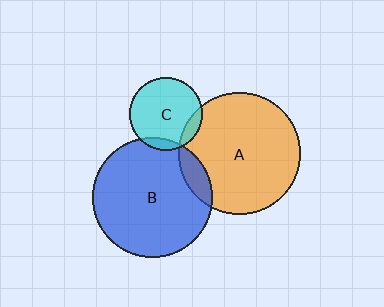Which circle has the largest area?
Circle A (orange).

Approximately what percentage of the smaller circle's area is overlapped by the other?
Approximately 10%.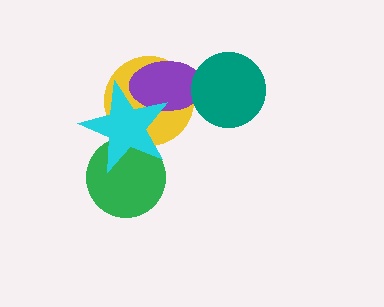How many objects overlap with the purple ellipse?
3 objects overlap with the purple ellipse.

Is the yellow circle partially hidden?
Yes, it is partially covered by another shape.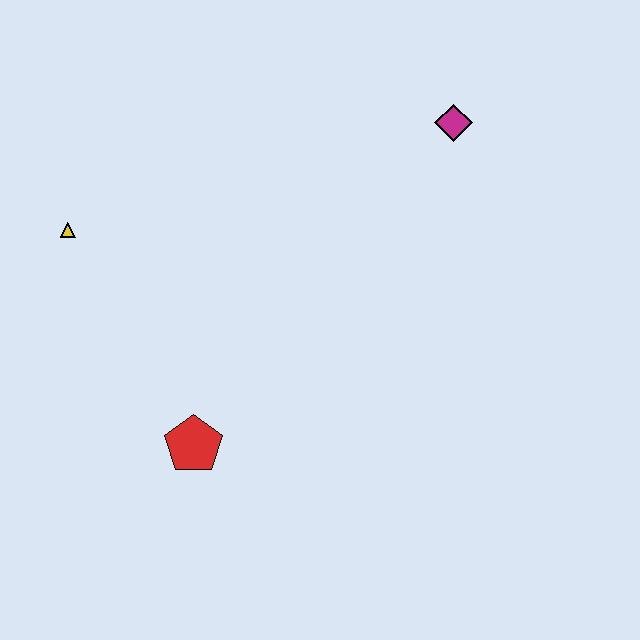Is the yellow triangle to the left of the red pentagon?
Yes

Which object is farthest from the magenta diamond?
The red pentagon is farthest from the magenta diamond.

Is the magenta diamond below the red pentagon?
No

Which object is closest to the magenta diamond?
The yellow triangle is closest to the magenta diamond.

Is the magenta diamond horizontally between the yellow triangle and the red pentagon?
No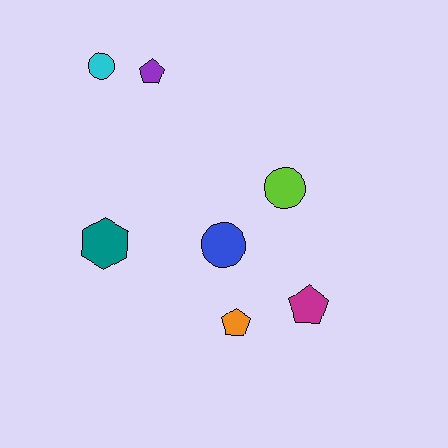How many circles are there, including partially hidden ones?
There are 3 circles.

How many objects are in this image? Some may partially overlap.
There are 7 objects.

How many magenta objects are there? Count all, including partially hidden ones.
There is 1 magenta object.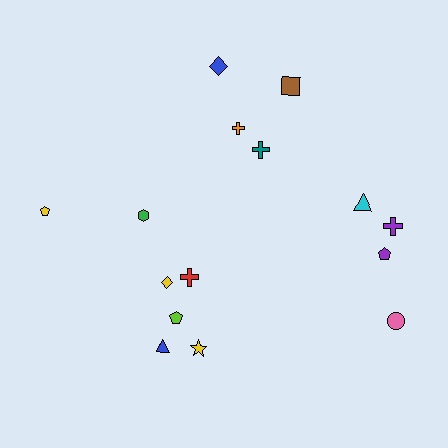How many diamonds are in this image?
There are 2 diamonds.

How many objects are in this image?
There are 15 objects.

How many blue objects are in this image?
There are 2 blue objects.